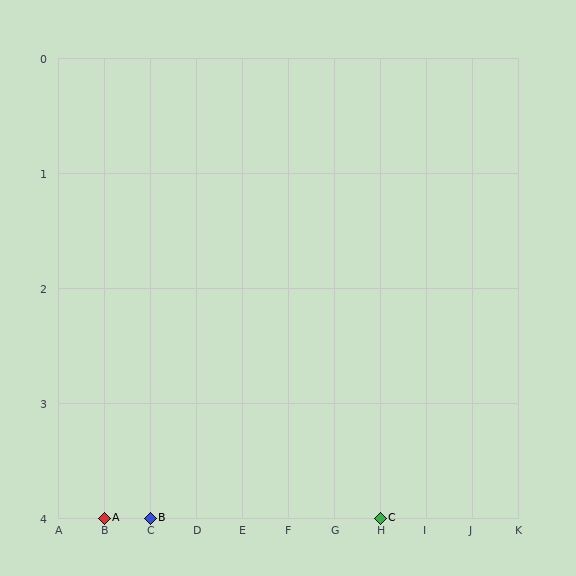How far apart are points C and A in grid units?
Points C and A are 6 columns apart.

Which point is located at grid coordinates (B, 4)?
Point A is at (B, 4).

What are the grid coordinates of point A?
Point A is at grid coordinates (B, 4).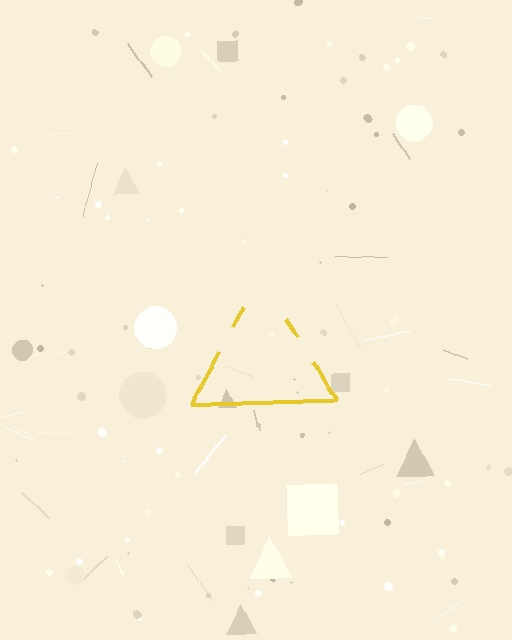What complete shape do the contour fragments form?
The contour fragments form a triangle.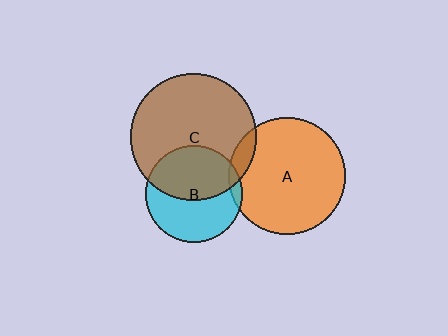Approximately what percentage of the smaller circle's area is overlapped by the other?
Approximately 50%.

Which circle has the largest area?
Circle C (brown).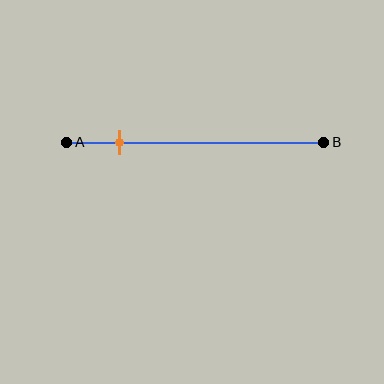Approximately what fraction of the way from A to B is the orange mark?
The orange mark is approximately 20% of the way from A to B.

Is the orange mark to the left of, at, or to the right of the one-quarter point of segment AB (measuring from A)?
The orange mark is to the left of the one-quarter point of segment AB.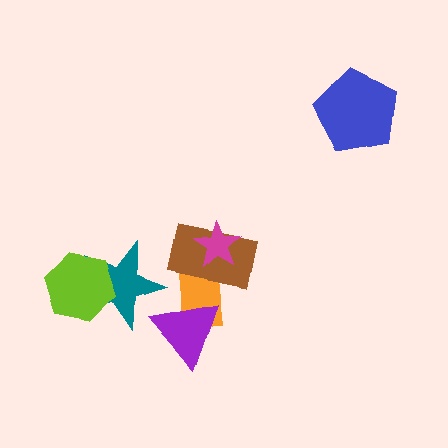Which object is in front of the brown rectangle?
The magenta star is in front of the brown rectangle.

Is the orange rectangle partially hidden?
Yes, it is partially covered by another shape.